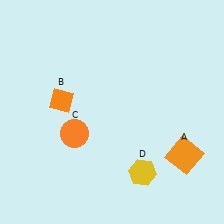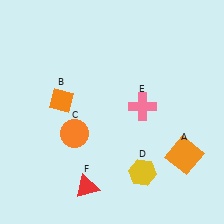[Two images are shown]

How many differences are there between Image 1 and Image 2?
There are 2 differences between the two images.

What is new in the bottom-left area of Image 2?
A red triangle (F) was added in the bottom-left area of Image 2.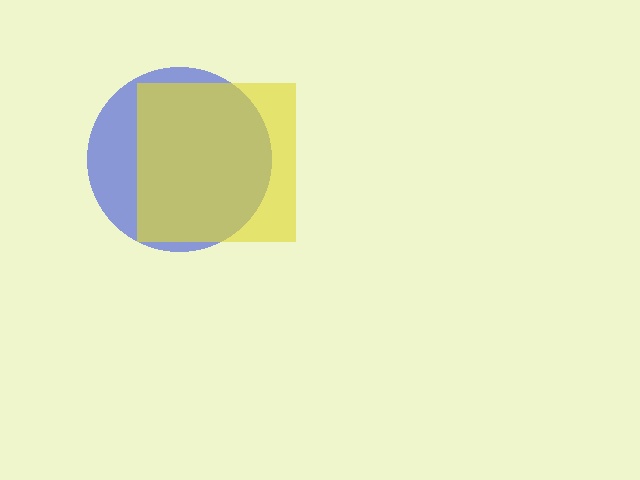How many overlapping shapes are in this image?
There are 2 overlapping shapes in the image.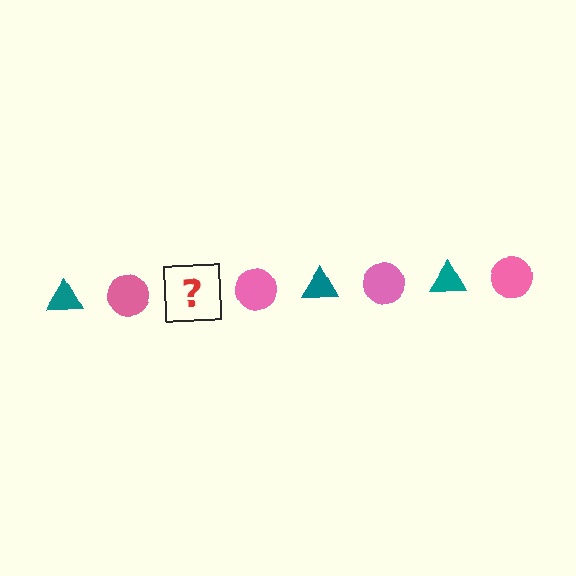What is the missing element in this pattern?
The missing element is a teal triangle.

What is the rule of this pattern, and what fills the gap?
The rule is that the pattern alternates between teal triangle and pink circle. The gap should be filled with a teal triangle.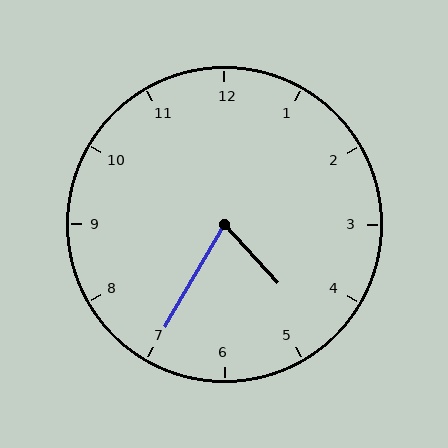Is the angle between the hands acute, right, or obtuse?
It is acute.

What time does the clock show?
4:35.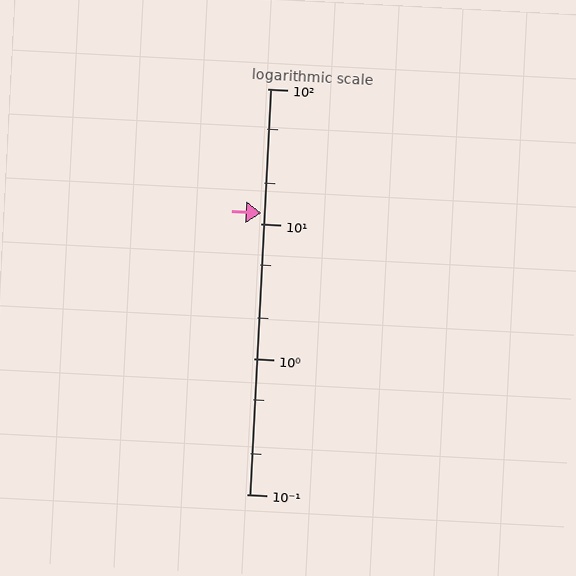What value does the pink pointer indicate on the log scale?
The pointer indicates approximately 12.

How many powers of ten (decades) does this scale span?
The scale spans 3 decades, from 0.1 to 100.